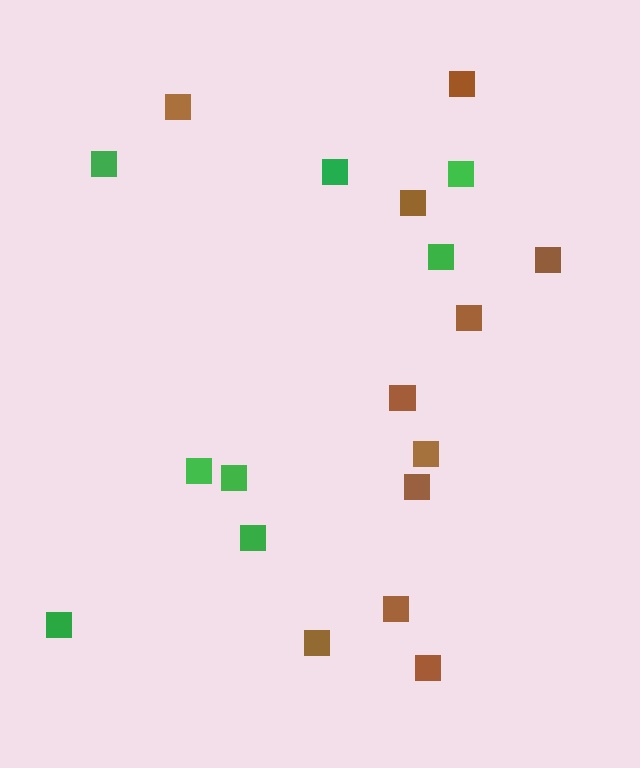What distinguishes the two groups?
There are 2 groups: one group of green squares (8) and one group of brown squares (11).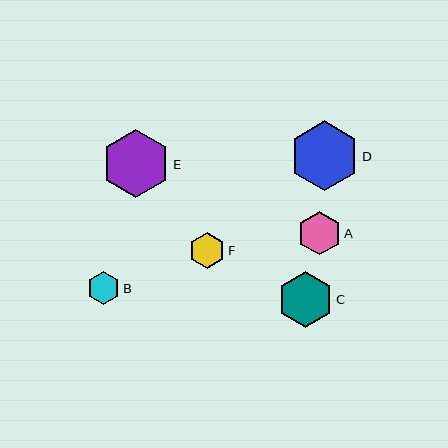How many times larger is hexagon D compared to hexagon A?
Hexagon D is approximately 1.6 times the size of hexagon A.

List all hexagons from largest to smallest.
From largest to smallest: D, E, C, A, F, B.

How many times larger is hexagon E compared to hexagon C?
Hexagon E is approximately 1.2 times the size of hexagon C.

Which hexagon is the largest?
Hexagon D is the largest with a size of approximately 70 pixels.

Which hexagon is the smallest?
Hexagon B is the smallest with a size of approximately 33 pixels.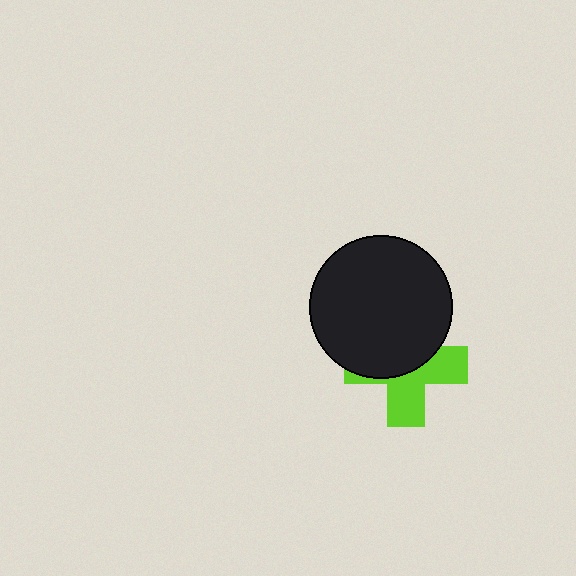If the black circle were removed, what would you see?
You would see the complete lime cross.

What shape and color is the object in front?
The object in front is a black circle.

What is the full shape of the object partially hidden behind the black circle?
The partially hidden object is a lime cross.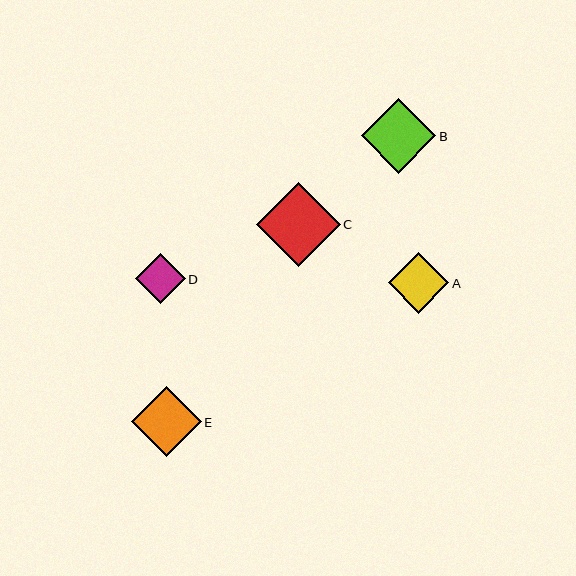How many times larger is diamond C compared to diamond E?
Diamond C is approximately 1.2 times the size of diamond E.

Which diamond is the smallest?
Diamond D is the smallest with a size of approximately 50 pixels.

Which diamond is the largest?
Diamond C is the largest with a size of approximately 84 pixels.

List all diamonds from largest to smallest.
From largest to smallest: C, B, E, A, D.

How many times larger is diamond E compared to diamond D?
Diamond E is approximately 1.4 times the size of diamond D.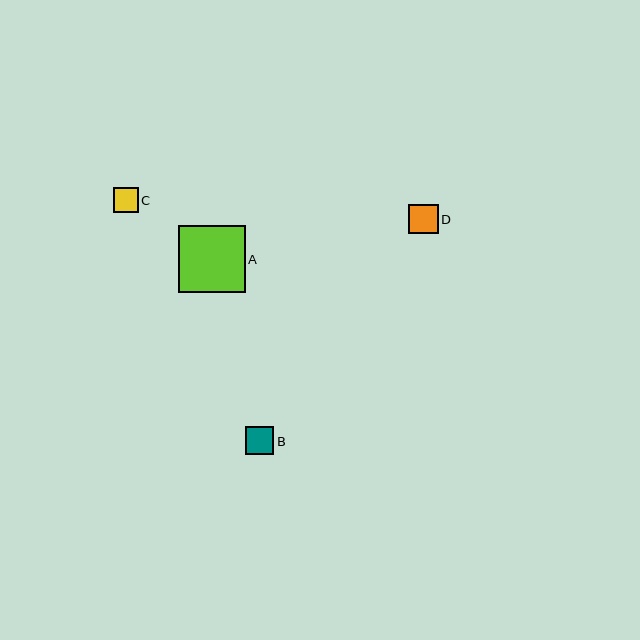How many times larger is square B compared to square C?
Square B is approximately 1.1 times the size of square C.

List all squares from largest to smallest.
From largest to smallest: A, D, B, C.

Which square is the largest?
Square A is the largest with a size of approximately 67 pixels.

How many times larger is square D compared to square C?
Square D is approximately 1.2 times the size of square C.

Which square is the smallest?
Square C is the smallest with a size of approximately 24 pixels.